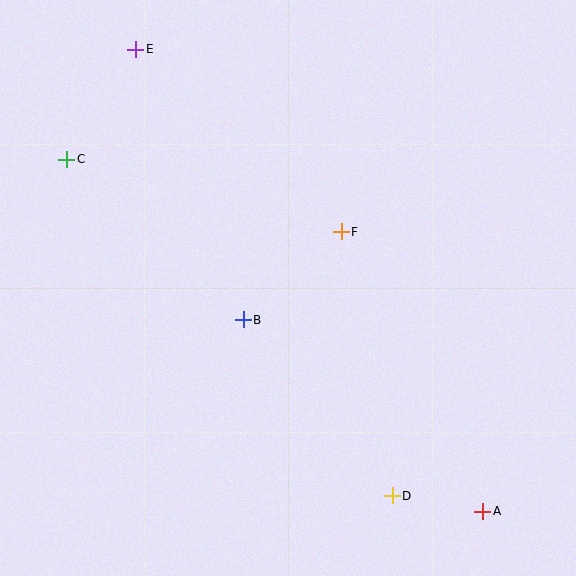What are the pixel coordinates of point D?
Point D is at (392, 496).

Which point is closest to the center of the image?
Point B at (243, 320) is closest to the center.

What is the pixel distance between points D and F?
The distance between D and F is 269 pixels.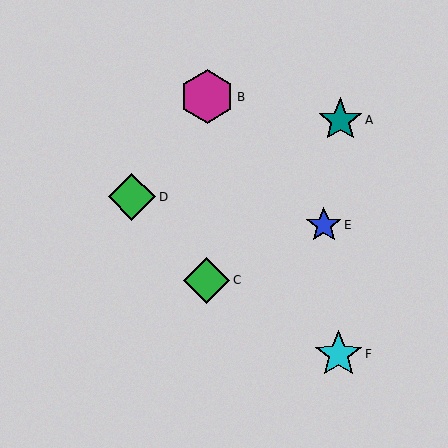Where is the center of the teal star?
The center of the teal star is at (340, 120).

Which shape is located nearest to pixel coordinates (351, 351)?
The cyan star (labeled F) at (338, 354) is nearest to that location.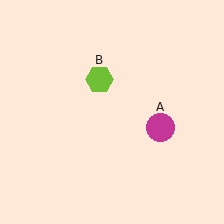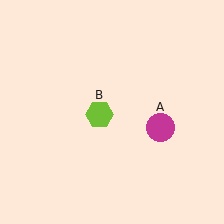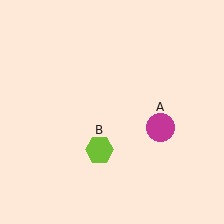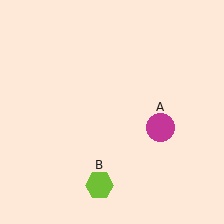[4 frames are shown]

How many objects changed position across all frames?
1 object changed position: lime hexagon (object B).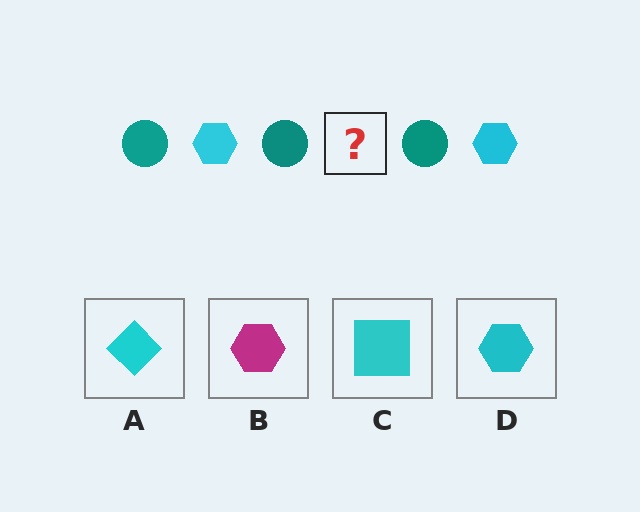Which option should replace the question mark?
Option D.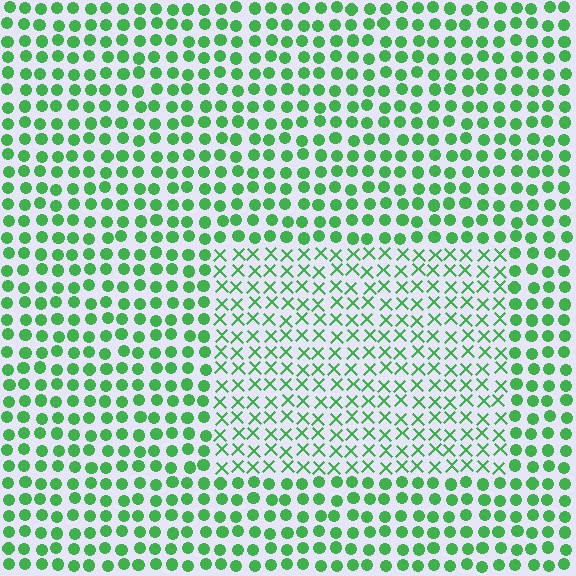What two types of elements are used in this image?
The image uses X marks inside the rectangle region and circles outside it.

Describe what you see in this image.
The image is filled with small green elements arranged in a uniform grid. A rectangle-shaped region contains X marks, while the surrounding area contains circles. The boundary is defined purely by the change in element shape.